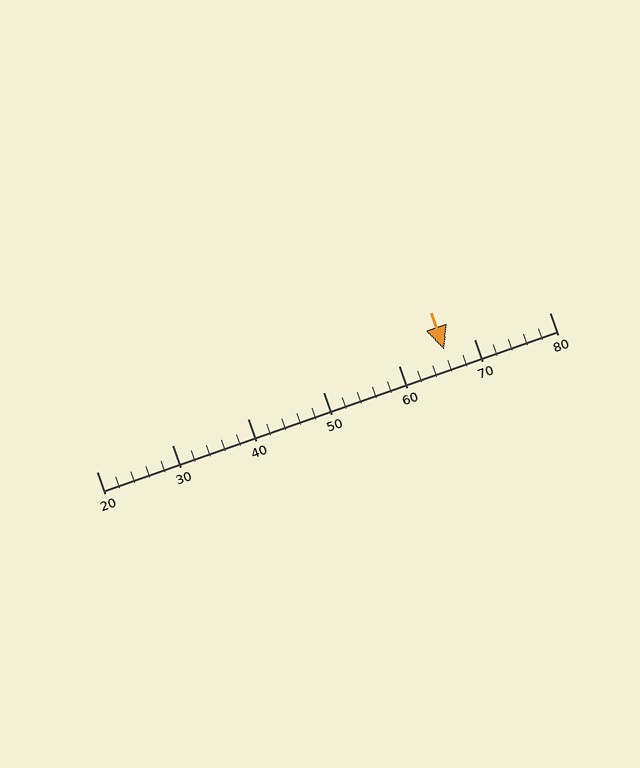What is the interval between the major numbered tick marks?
The major tick marks are spaced 10 units apart.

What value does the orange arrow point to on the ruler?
The orange arrow points to approximately 66.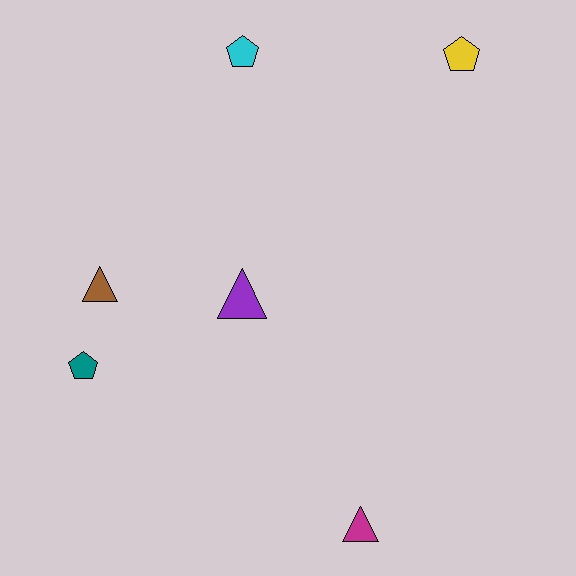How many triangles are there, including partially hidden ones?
There are 3 triangles.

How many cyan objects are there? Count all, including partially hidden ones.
There is 1 cyan object.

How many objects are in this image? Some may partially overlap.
There are 6 objects.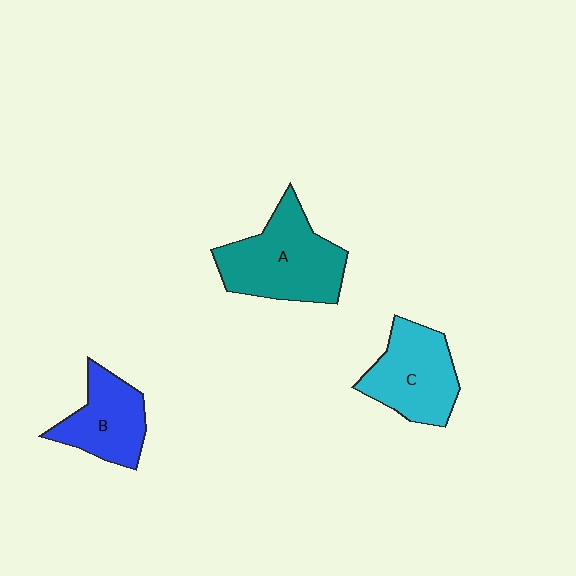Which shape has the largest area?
Shape A (teal).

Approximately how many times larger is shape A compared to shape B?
Approximately 1.5 times.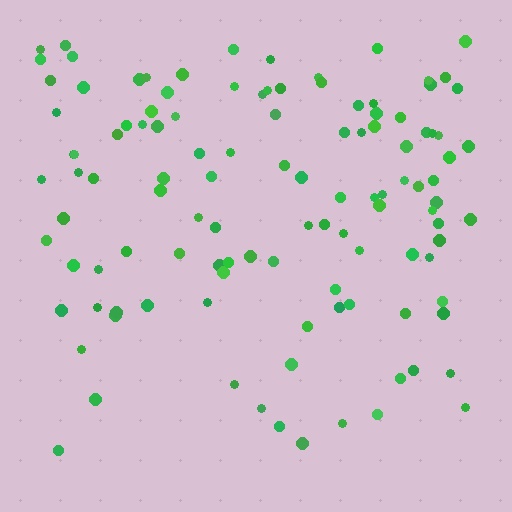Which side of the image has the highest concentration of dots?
The top.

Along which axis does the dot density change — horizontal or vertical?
Vertical.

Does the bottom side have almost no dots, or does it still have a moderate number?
Still a moderate number, just noticeably fewer than the top.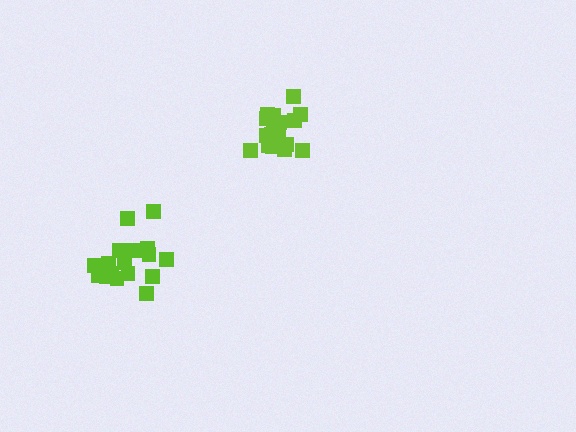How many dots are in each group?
Group 1: 19 dots, Group 2: 19 dots (38 total).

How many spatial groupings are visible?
There are 2 spatial groupings.